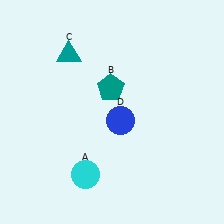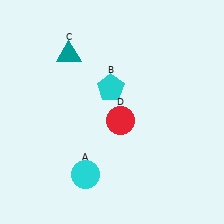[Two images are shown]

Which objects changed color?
B changed from teal to cyan. D changed from blue to red.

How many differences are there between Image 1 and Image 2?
There are 2 differences between the two images.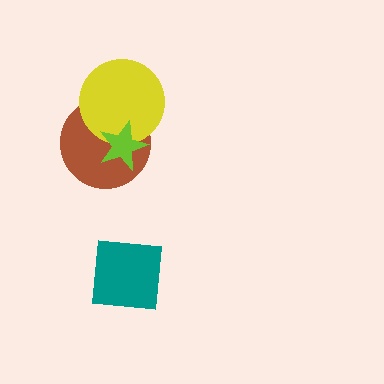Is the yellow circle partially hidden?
Yes, it is partially covered by another shape.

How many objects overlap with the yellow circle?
2 objects overlap with the yellow circle.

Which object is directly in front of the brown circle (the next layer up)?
The yellow circle is directly in front of the brown circle.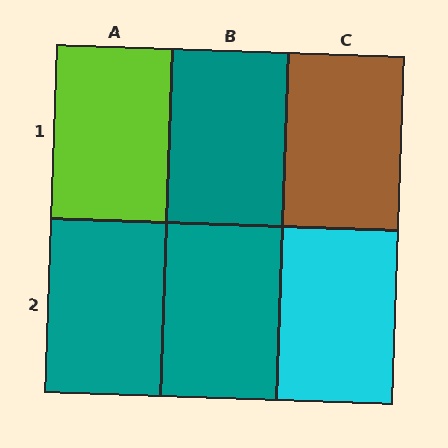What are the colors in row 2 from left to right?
Teal, teal, cyan.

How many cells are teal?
3 cells are teal.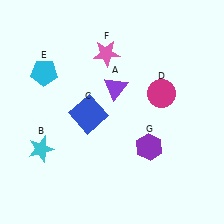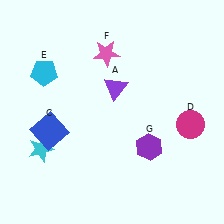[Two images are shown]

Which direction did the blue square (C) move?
The blue square (C) moved left.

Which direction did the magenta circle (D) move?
The magenta circle (D) moved down.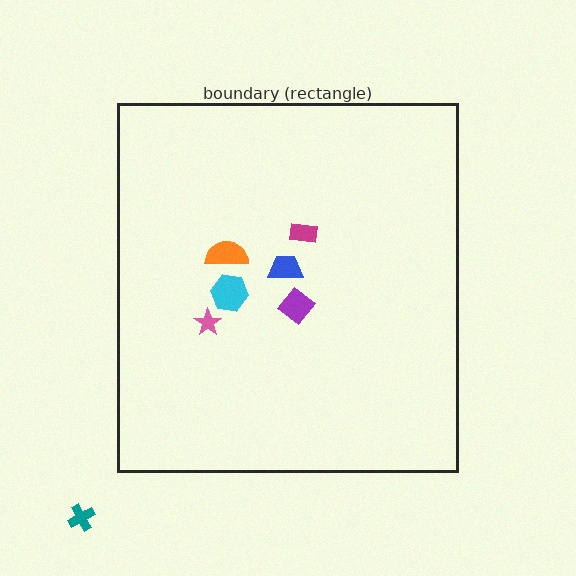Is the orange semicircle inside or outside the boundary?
Inside.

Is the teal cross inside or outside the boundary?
Outside.